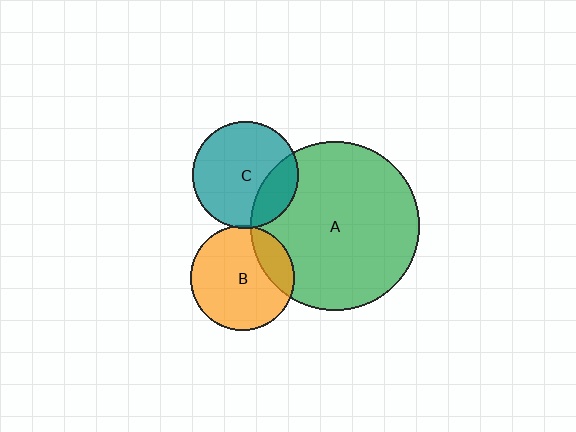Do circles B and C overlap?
Yes.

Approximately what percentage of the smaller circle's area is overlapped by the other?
Approximately 5%.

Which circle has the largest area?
Circle A (green).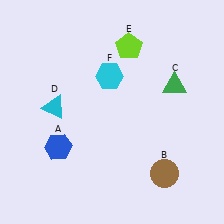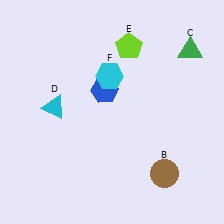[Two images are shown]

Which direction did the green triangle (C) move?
The green triangle (C) moved up.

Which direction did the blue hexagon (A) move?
The blue hexagon (A) moved up.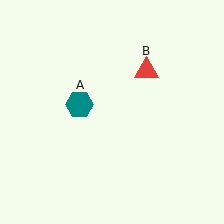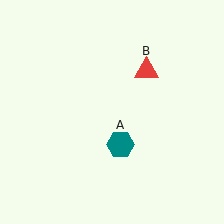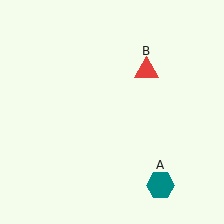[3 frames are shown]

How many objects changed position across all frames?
1 object changed position: teal hexagon (object A).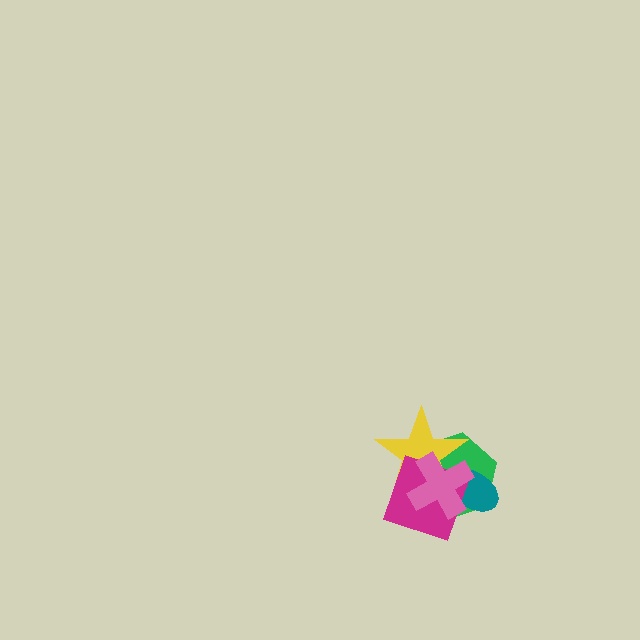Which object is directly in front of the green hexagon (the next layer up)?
The teal ellipse is directly in front of the green hexagon.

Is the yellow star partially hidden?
Yes, it is partially covered by another shape.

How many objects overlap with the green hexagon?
4 objects overlap with the green hexagon.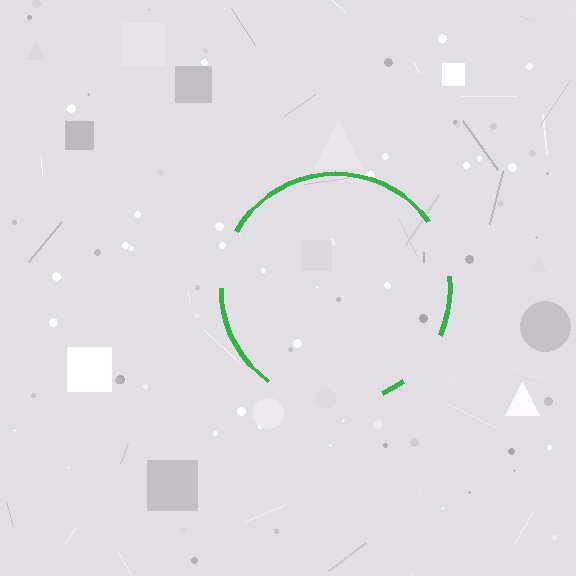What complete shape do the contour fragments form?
The contour fragments form a circle.